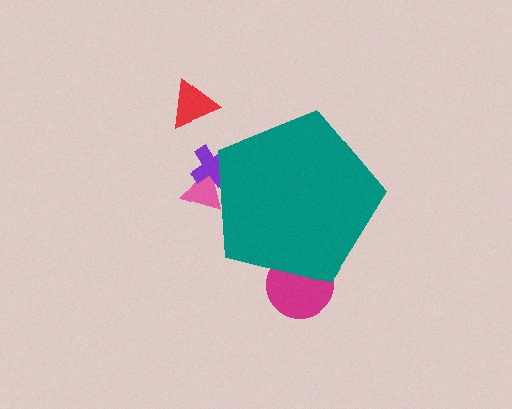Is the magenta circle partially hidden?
Yes, the magenta circle is partially hidden behind the teal pentagon.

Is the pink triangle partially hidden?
Yes, the pink triangle is partially hidden behind the teal pentagon.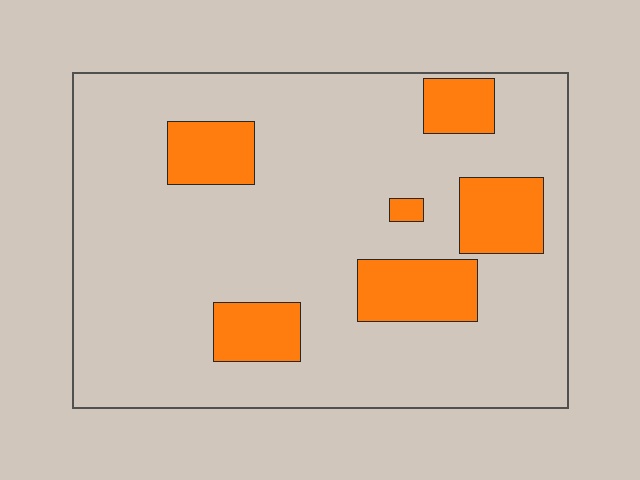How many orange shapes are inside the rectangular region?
6.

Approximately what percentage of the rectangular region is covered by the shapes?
Approximately 20%.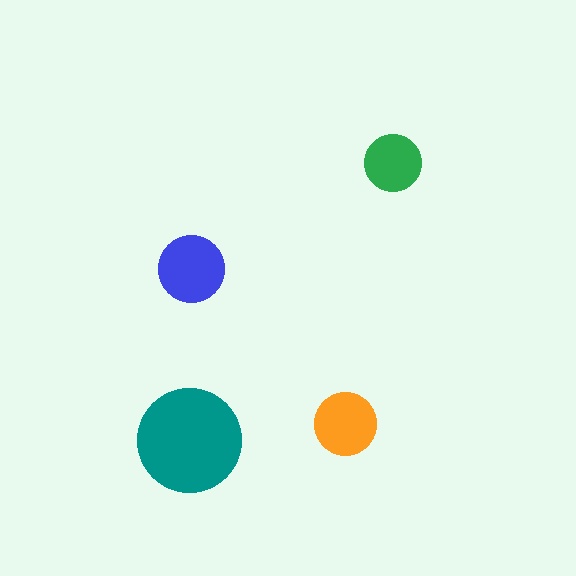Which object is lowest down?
The teal circle is bottommost.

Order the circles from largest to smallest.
the teal one, the blue one, the orange one, the green one.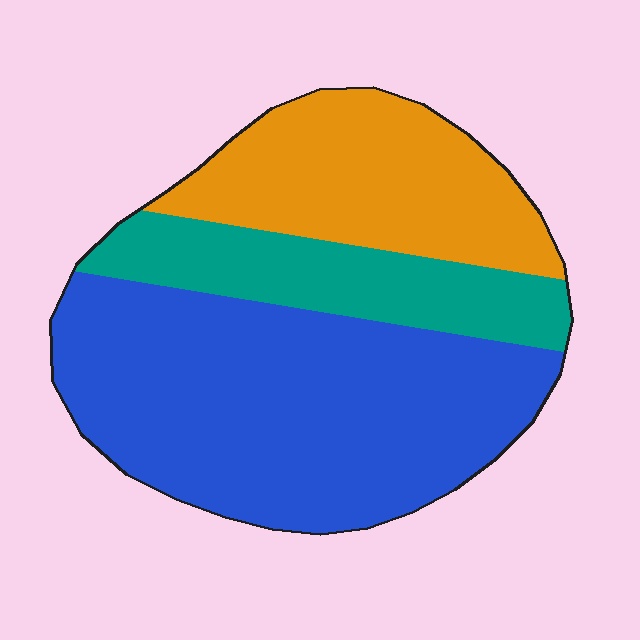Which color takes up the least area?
Teal, at roughly 20%.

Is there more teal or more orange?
Orange.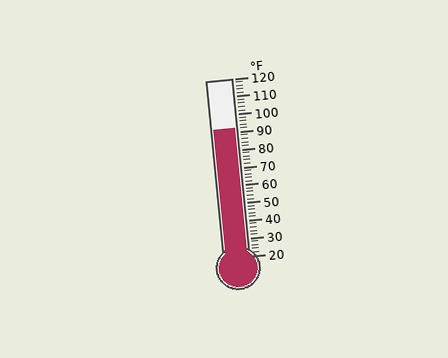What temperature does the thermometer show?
The thermometer shows approximately 92°F.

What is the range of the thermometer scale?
The thermometer scale ranges from 20°F to 120°F.